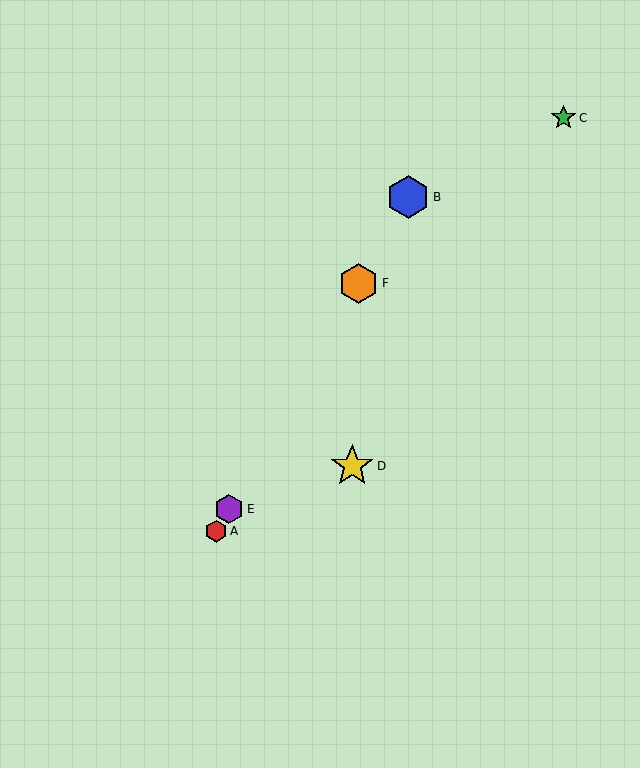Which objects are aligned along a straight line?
Objects A, B, E, F are aligned along a straight line.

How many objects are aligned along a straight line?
4 objects (A, B, E, F) are aligned along a straight line.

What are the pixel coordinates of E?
Object E is at (229, 509).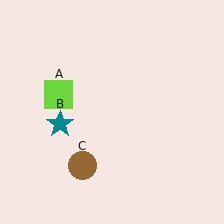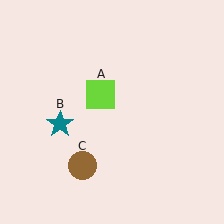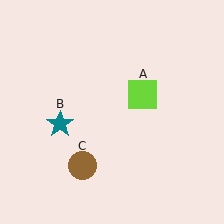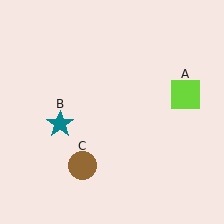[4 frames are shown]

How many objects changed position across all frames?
1 object changed position: lime square (object A).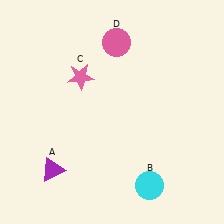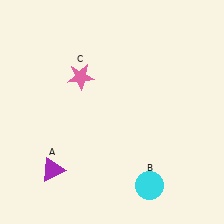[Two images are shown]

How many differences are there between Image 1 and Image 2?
There is 1 difference between the two images.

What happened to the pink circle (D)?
The pink circle (D) was removed in Image 2. It was in the top-right area of Image 1.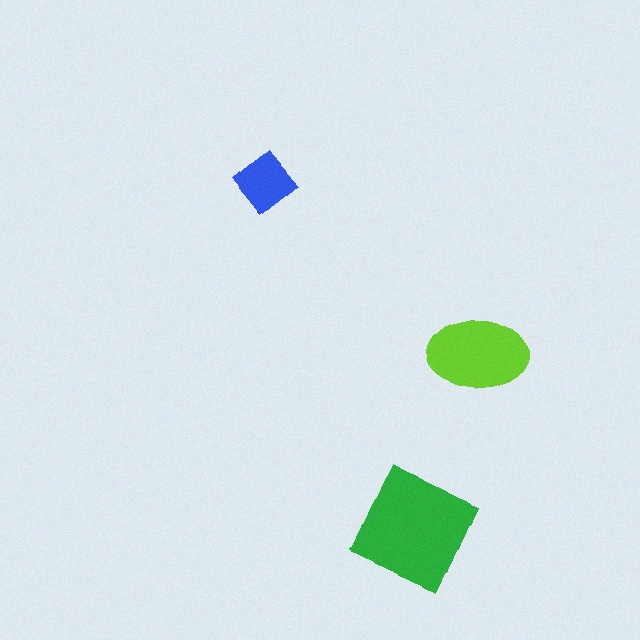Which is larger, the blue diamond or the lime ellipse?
The lime ellipse.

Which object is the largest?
The green square.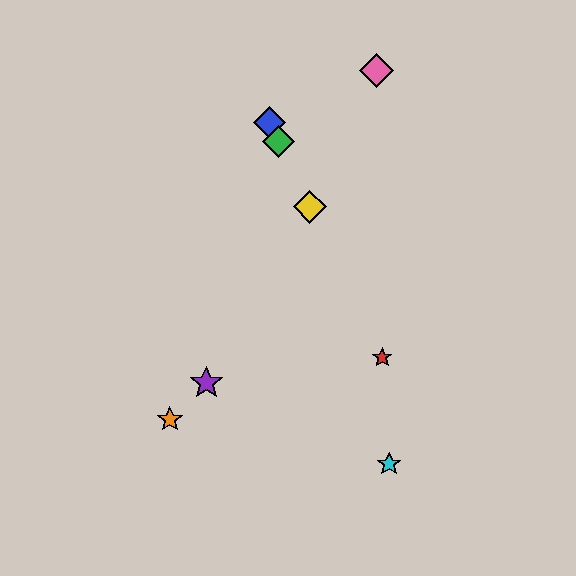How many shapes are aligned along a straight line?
4 shapes (the red star, the blue diamond, the green diamond, the yellow diamond) are aligned along a straight line.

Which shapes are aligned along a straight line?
The red star, the blue diamond, the green diamond, the yellow diamond are aligned along a straight line.